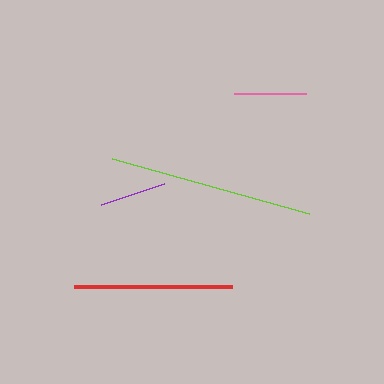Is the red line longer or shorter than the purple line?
The red line is longer than the purple line.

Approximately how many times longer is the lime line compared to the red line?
The lime line is approximately 1.3 times the length of the red line.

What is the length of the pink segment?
The pink segment is approximately 73 pixels long.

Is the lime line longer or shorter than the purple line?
The lime line is longer than the purple line.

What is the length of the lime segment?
The lime segment is approximately 204 pixels long.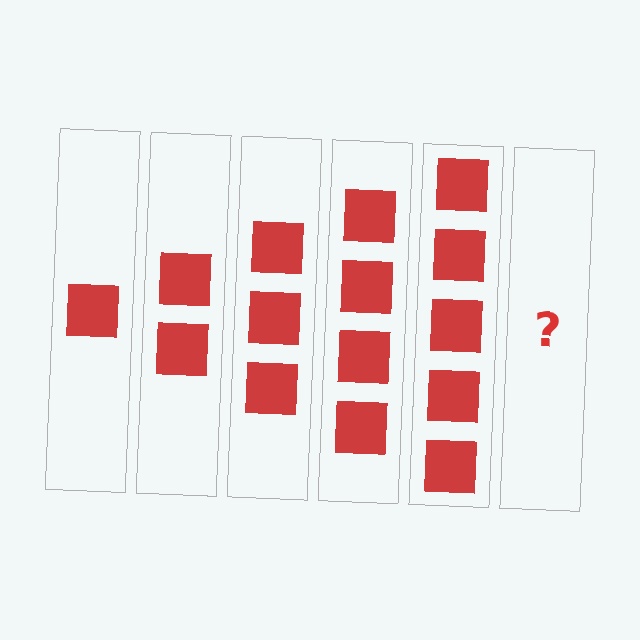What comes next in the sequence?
The next element should be 6 squares.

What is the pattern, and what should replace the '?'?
The pattern is that each step adds one more square. The '?' should be 6 squares.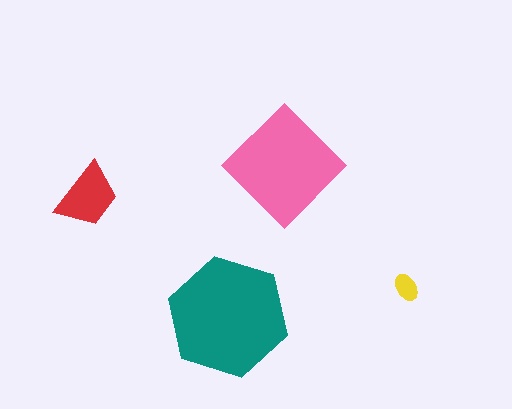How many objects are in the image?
There are 4 objects in the image.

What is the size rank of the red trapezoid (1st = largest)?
3rd.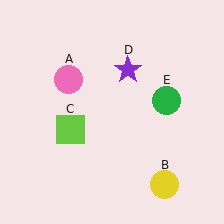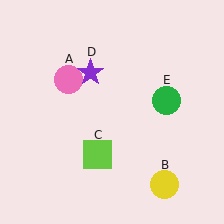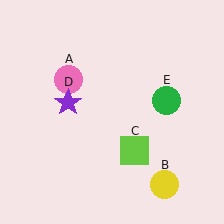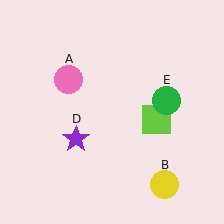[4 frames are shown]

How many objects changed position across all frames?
2 objects changed position: lime square (object C), purple star (object D).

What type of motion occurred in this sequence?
The lime square (object C), purple star (object D) rotated counterclockwise around the center of the scene.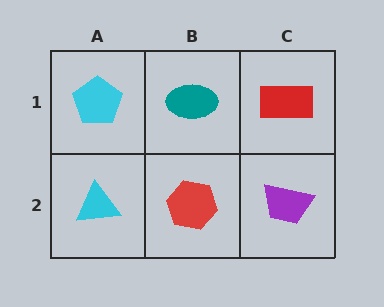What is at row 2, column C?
A purple trapezoid.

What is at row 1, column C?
A red rectangle.